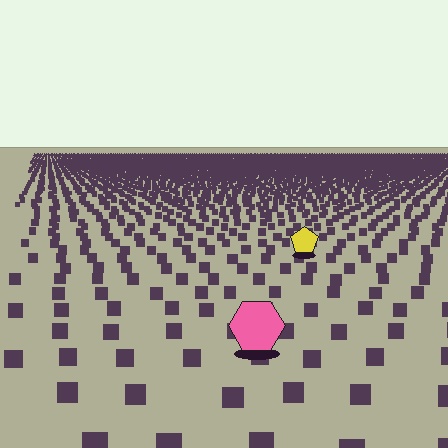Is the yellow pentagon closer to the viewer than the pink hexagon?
No. The pink hexagon is closer — you can tell from the texture gradient: the ground texture is coarser near it.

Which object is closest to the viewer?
The pink hexagon is closest. The texture marks near it are larger and more spread out.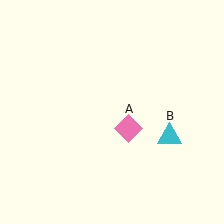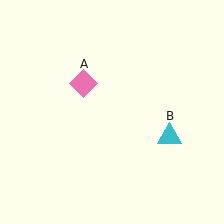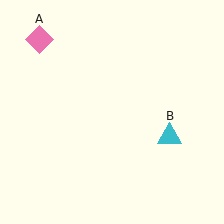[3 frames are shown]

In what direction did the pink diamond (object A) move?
The pink diamond (object A) moved up and to the left.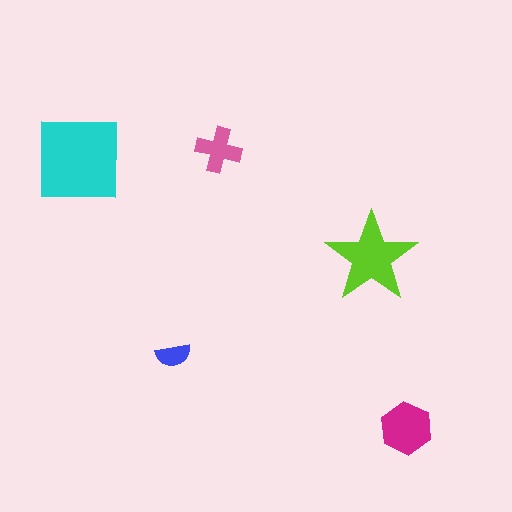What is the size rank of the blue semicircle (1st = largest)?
5th.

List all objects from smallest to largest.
The blue semicircle, the pink cross, the magenta hexagon, the lime star, the cyan square.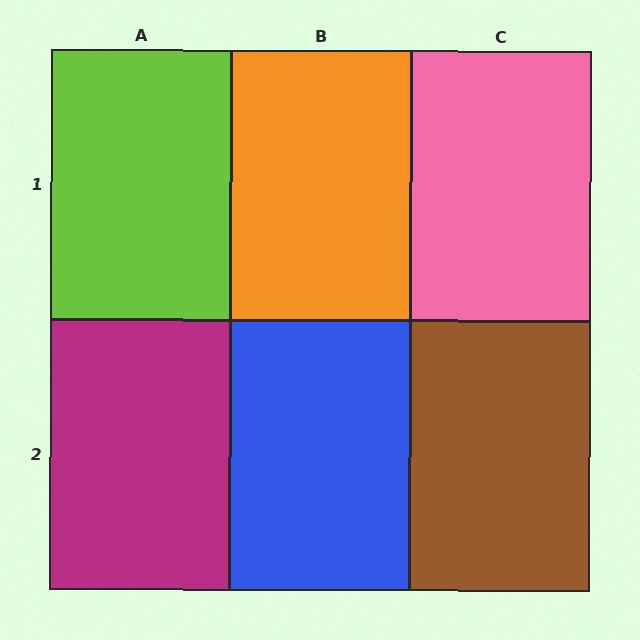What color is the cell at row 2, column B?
Blue.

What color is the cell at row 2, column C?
Brown.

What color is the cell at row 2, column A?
Magenta.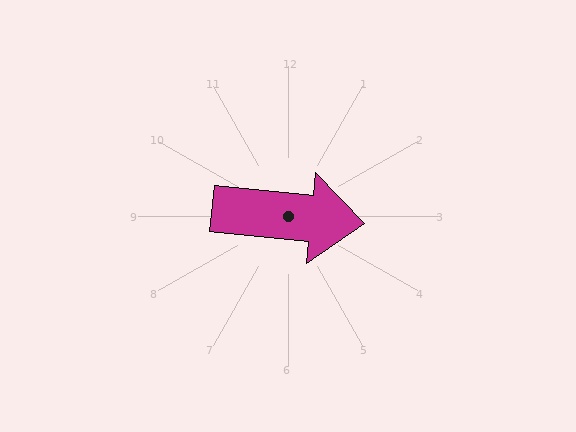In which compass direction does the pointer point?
East.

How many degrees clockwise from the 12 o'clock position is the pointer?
Approximately 95 degrees.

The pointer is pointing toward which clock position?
Roughly 3 o'clock.